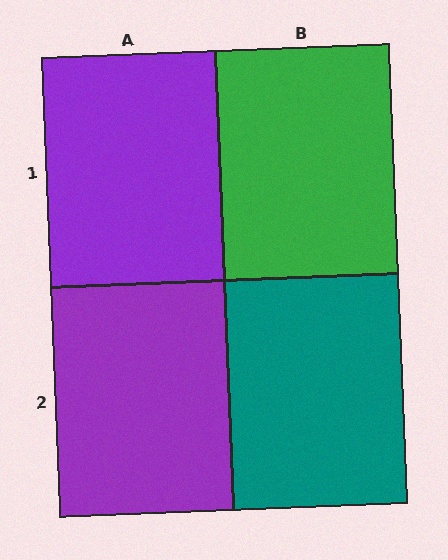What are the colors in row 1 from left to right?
Purple, green.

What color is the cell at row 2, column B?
Teal.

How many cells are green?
1 cell is green.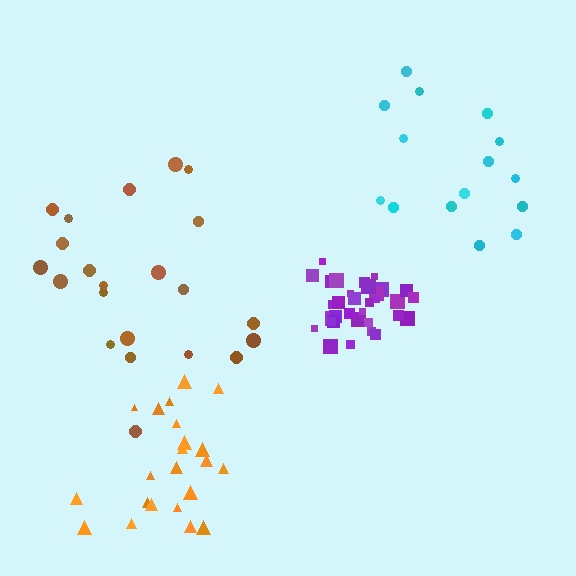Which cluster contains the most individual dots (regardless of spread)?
Purple (33).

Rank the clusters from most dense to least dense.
purple, orange, cyan, brown.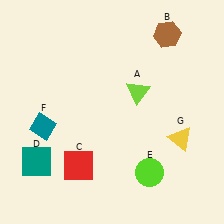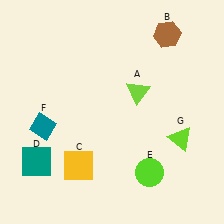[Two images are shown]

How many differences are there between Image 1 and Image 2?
There are 2 differences between the two images.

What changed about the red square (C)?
In Image 1, C is red. In Image 2, it changed to yellow.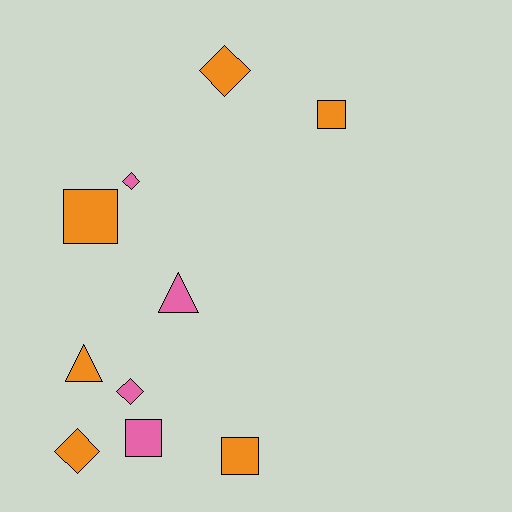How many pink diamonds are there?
There are 2 pink diamonds.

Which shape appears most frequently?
Diamond, with 4 objects.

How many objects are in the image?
There are 10 objects.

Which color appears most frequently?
Orange, with 6 objects.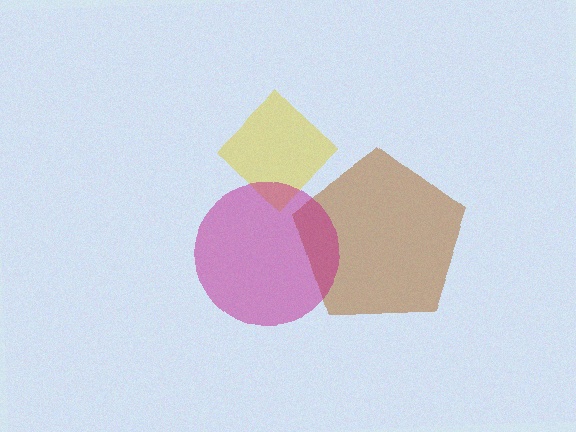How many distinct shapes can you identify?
There are 3 distinct shapes: a yellow diamond, a brown pentagon, a magenta circle.